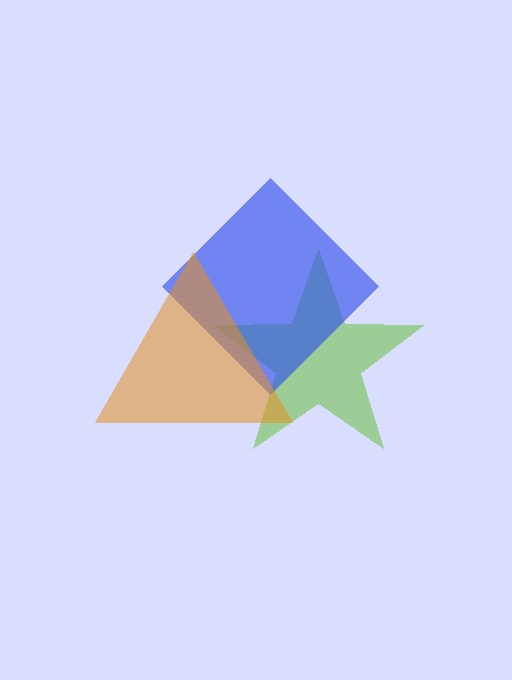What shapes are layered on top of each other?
The layered shapes are: a lime star, a blue diamond, an orange triangle.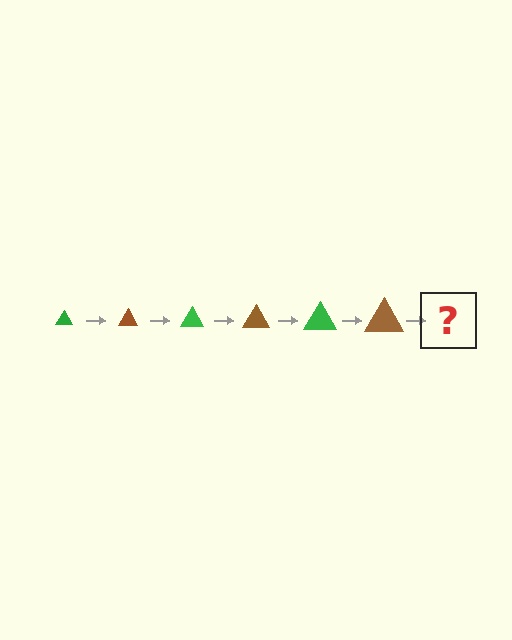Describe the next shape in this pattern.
It should be a green triangle, larger than the previous one.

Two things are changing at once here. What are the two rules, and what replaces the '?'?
The two rules are that the triangle grows larger each step and the color cycles through green and brown. The '?' should be a green triangle, larger than the previous one.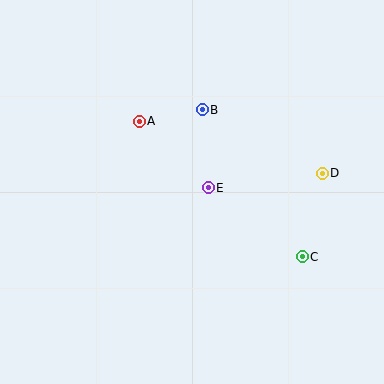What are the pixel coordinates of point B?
Point B is at (202, 110).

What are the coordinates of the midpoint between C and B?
The midpoint between C and B is at (252, 183).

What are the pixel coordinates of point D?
Point D is at (322, 173).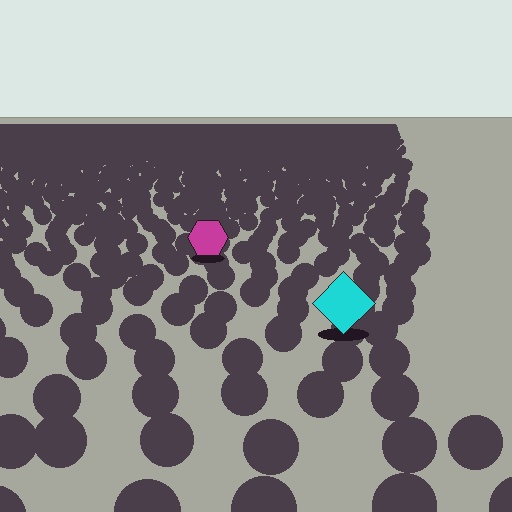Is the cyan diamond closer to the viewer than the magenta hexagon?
Yes. The cyan diamond is closer — you can tell from the texture gradient: the ground texture is coarser near it.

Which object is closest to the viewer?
The cyan diamond is closest. The texture marks near it are larger and more spread out.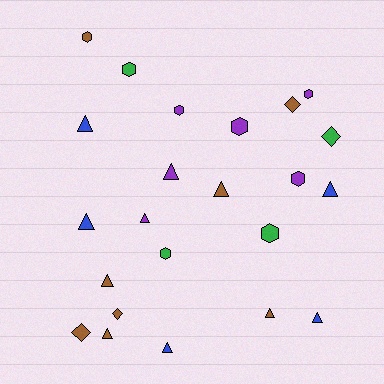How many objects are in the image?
There are 23 objects.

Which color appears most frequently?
Brown, with 8 objects.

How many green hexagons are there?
There are 3 green hexagons.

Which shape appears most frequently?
Triangle, with 11 objects.